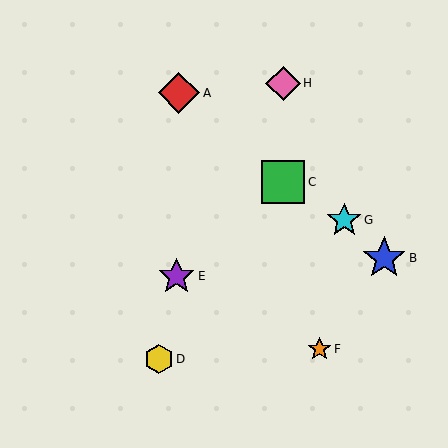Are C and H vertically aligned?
Yes, both are at x≈283.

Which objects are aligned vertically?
Objects C, H are aligned vertically.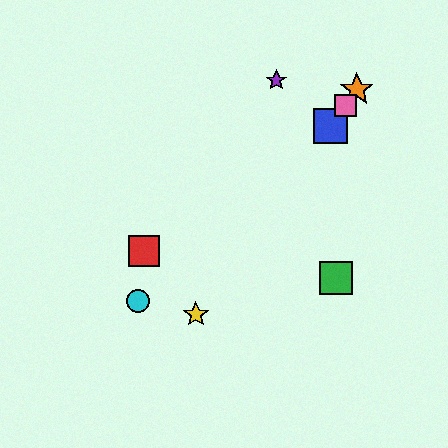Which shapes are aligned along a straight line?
The blue square, the yellow star, the orange star, the pink square are aligned along a straight line.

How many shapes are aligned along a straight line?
4 shapes (the blue square, the yellow star, the orange star, the pink square) are aligned along a straight line.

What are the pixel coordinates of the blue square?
The blue square is at (331, 126).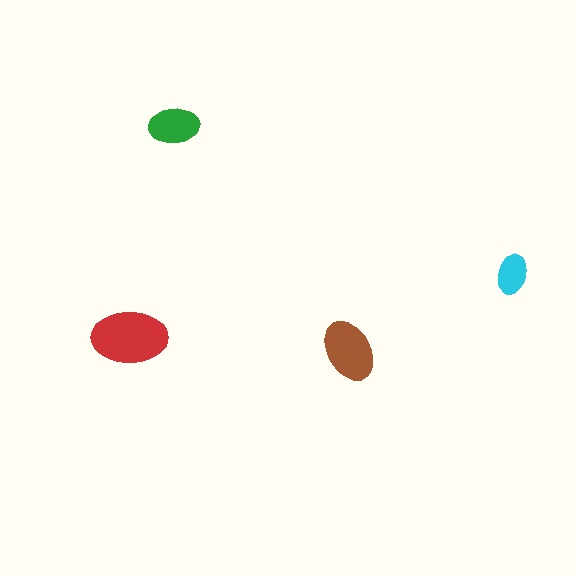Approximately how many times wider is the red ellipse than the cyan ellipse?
About 2 times wider.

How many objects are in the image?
There are 4 objects in the image.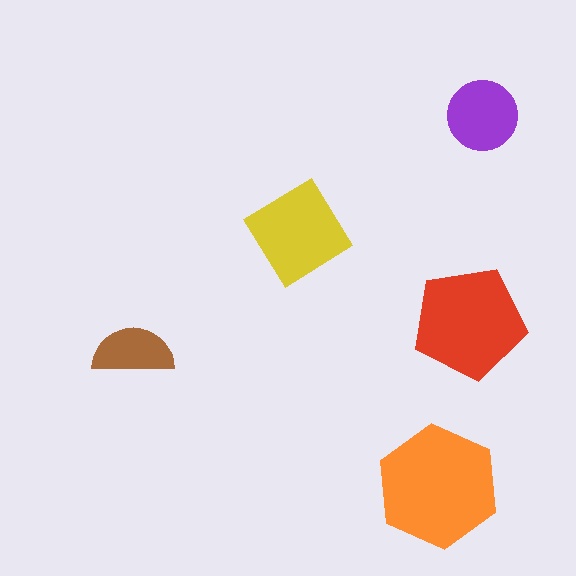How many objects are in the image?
There are 5 objects in the image.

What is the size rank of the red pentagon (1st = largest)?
2nd.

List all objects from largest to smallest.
The orange hexagon, the red pentagon, the yellow diamond, the purple circle, the brown semicircle.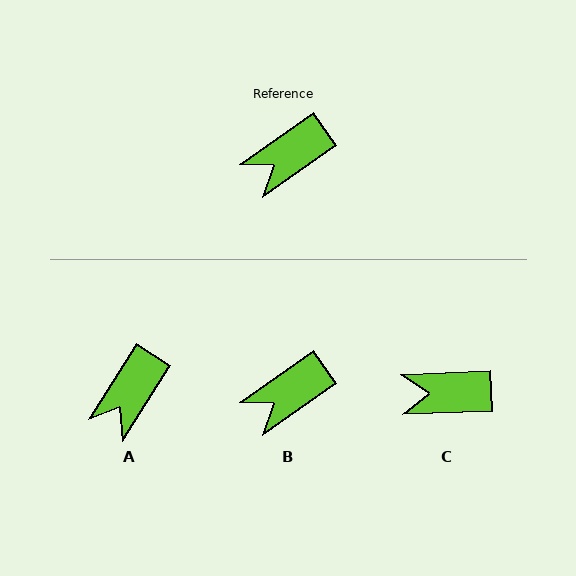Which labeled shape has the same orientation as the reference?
B.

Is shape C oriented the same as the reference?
No, it is off by about 33 degrees.